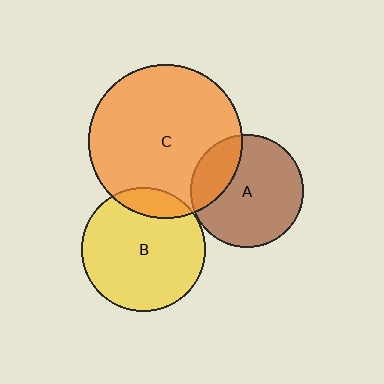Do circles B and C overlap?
Yes.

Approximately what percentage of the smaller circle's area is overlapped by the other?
Approximately 15%.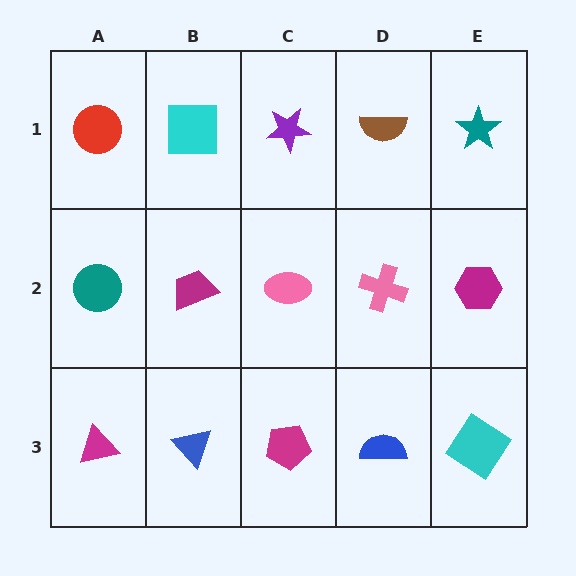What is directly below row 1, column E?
A magenta hexagon.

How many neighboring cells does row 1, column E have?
2.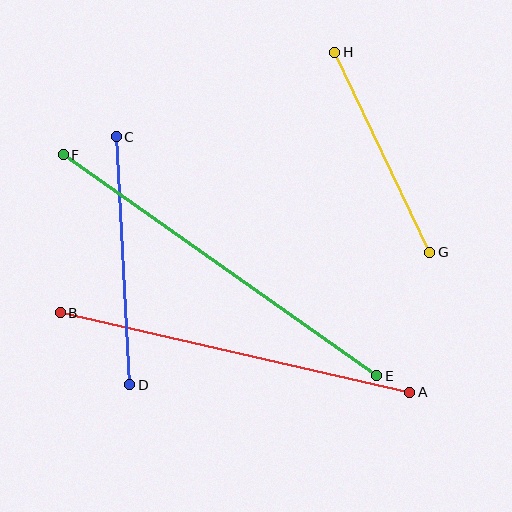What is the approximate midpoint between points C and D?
The midpoint is at approximately (123, 261) pixels.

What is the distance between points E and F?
The distance is approximately 383 pixels.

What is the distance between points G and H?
The distance is approximately 222 pixels.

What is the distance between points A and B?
The distance is approximately 358 pixels.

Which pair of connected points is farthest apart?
Points E and F are farthest apart.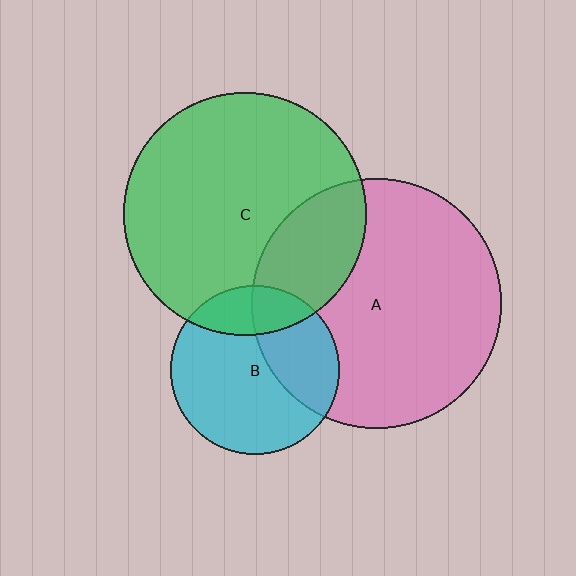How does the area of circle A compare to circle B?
Approximately 2.2 times.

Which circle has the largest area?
Circle A (pink).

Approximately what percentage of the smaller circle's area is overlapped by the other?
Approximately 35%.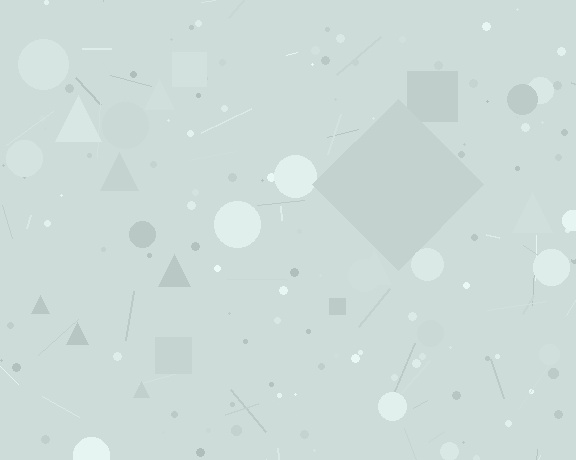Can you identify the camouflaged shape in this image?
The camouflaged shape is a diamond.